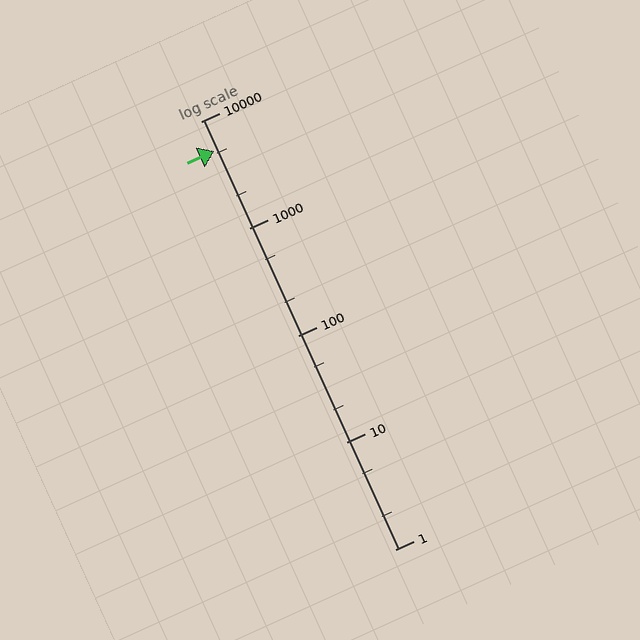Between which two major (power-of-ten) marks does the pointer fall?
The pointer is between 1000 and 10000.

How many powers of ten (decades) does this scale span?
The scale spans 4 decades, from 1 to 10000.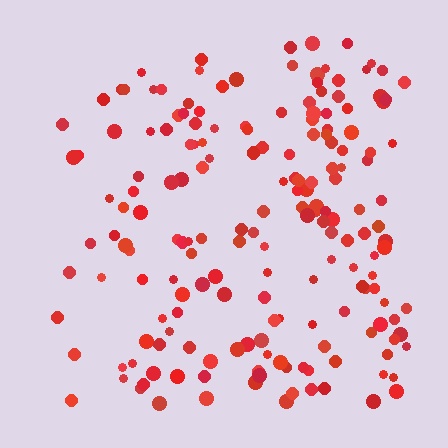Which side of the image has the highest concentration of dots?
The right.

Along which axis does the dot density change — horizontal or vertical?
Horizontal.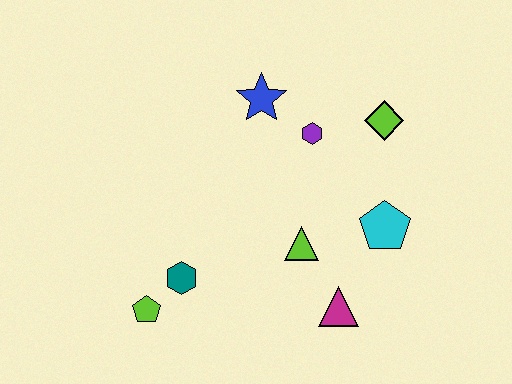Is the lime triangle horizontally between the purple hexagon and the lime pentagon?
Yes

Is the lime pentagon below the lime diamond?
Yes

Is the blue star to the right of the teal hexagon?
Yes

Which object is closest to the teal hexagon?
The lime pentagon is closest to the teal hexagon.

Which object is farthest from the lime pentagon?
The lime diamond is farthest from the lime pentagon.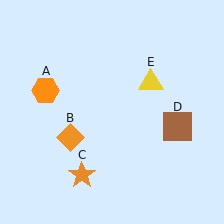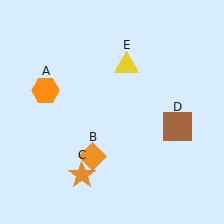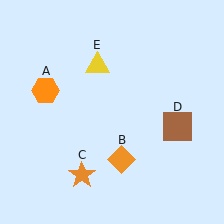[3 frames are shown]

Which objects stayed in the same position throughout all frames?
Orange hexagon (object A) and orange star (object C) and brown square (object D) remained stationary.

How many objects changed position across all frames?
2 objects changed position: orange diamond (object B), yellow triangle (object E).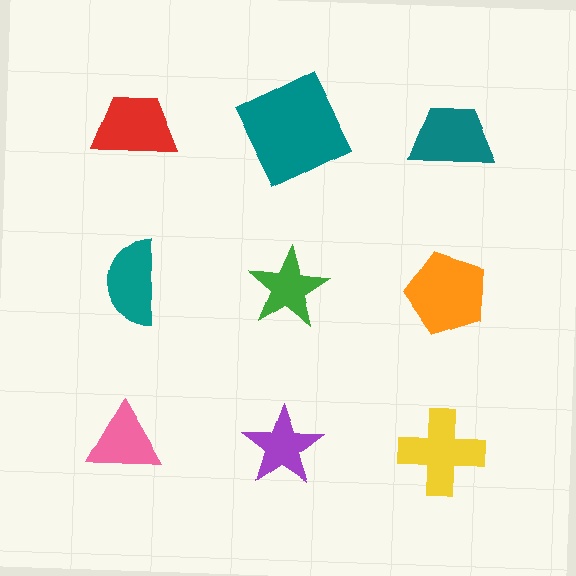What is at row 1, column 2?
A teal square.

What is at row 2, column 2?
A green star.